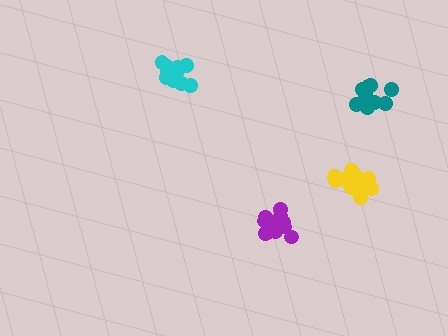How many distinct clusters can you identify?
There are 4 distinct clusters.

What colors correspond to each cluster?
The clusters are colored: cyan, teal, yellow, purple.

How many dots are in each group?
Group 1: 14 dots, Group 2: 13 dots, Group 3: 18 dots, Group 4: 15 dots (60 total).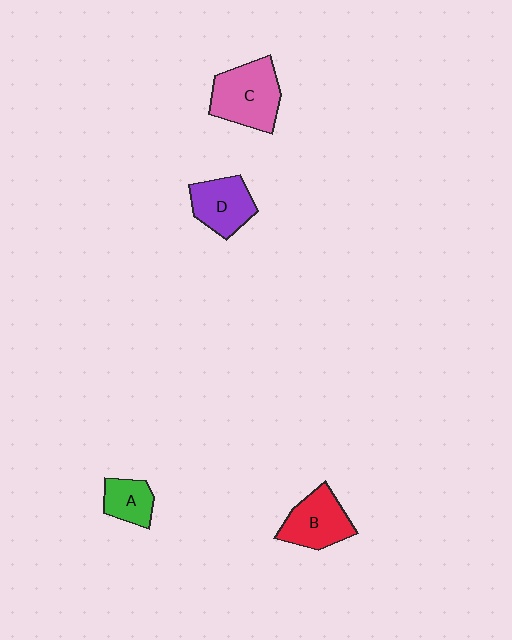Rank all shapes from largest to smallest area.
From largest to smallest: C (pink), B (red), D (purple), A (green).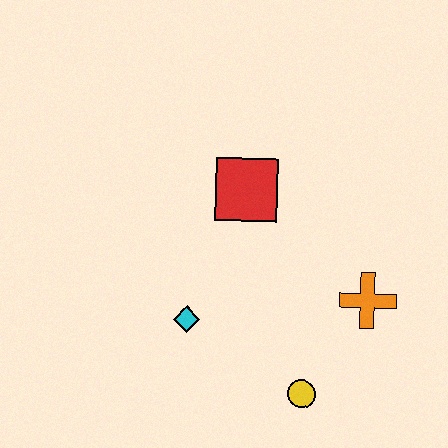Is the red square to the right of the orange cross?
No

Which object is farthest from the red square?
The yellow circle is farthest from the red square.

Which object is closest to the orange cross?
The yellow circle is closest to the orange cross.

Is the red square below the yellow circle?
No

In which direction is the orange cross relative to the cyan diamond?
The orange cross is to the right of the cyan diamond.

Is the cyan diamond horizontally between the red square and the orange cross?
No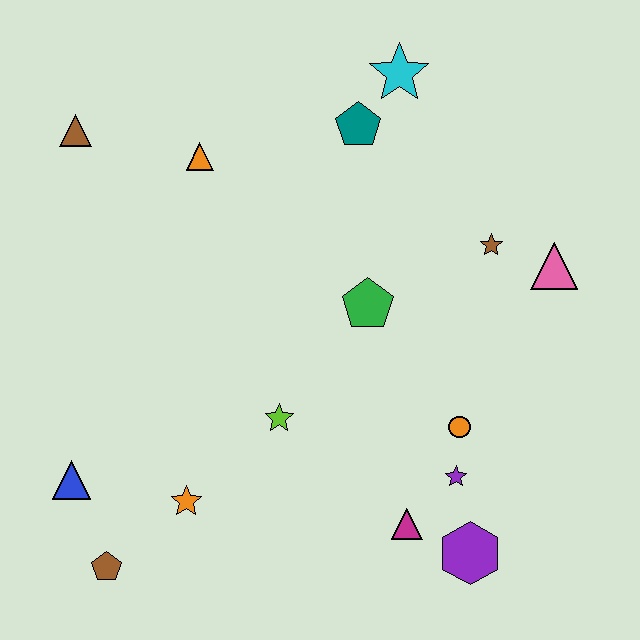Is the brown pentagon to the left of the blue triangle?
No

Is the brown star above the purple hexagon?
Yes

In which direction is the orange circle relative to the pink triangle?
The orange circle is below the pink triangle.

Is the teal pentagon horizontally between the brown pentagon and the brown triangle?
No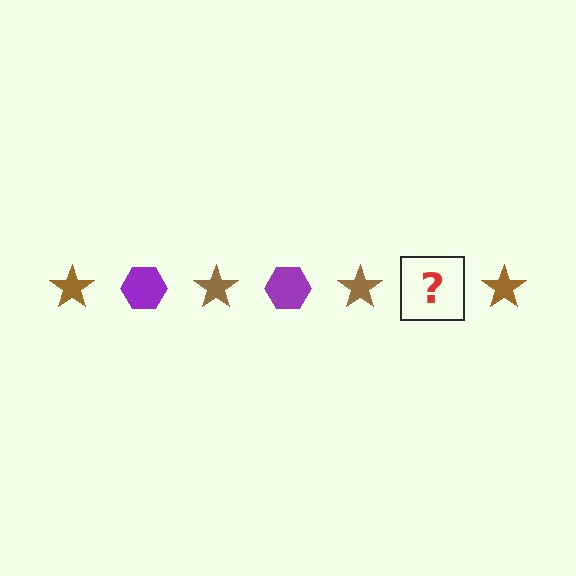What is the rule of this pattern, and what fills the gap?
The rule is that the pattern alternates between brown star and purple hexagon. The gap should be filled with a purple hexagon.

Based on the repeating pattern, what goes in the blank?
The blank should be a purple hexagon.